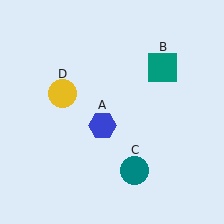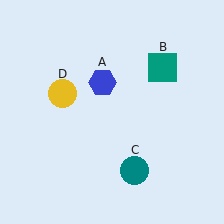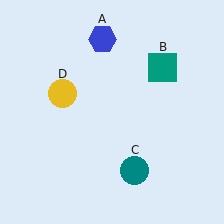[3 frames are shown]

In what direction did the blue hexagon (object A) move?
The blue hexagon (object A) moved up.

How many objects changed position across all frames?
1 object changed position: blue hexagon (object A).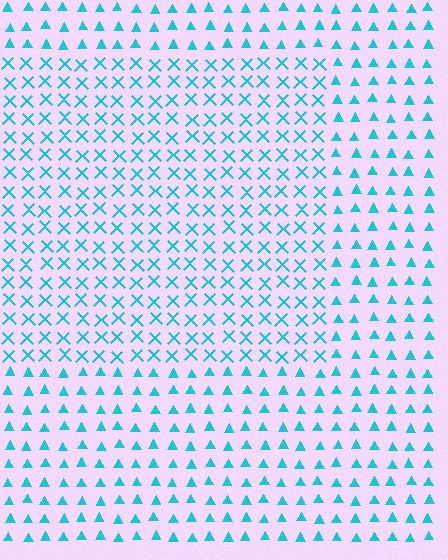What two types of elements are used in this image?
The image uses X marks inside the rectangle region and triangles outside it.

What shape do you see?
I see a rectangle.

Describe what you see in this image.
The image is filled with small cyan elements arranged in a uniform grid. A rectangle-shaped region contains X marks, while the surrounding area contains triangles. The boundary is defined purely by the change in element shape.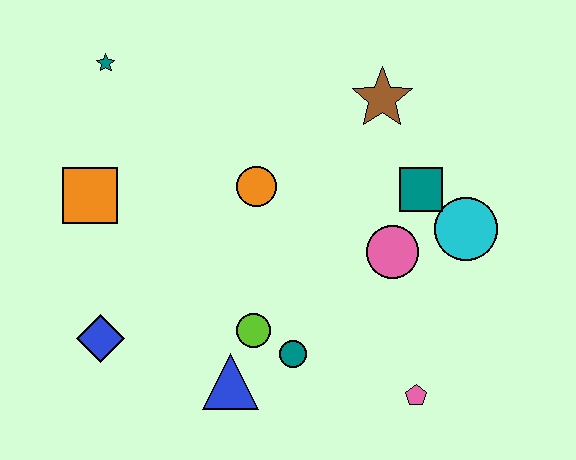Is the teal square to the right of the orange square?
Yes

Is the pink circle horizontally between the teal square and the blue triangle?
Yes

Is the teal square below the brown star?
Yes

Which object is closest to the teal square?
The cyan circle is closest to the teal square.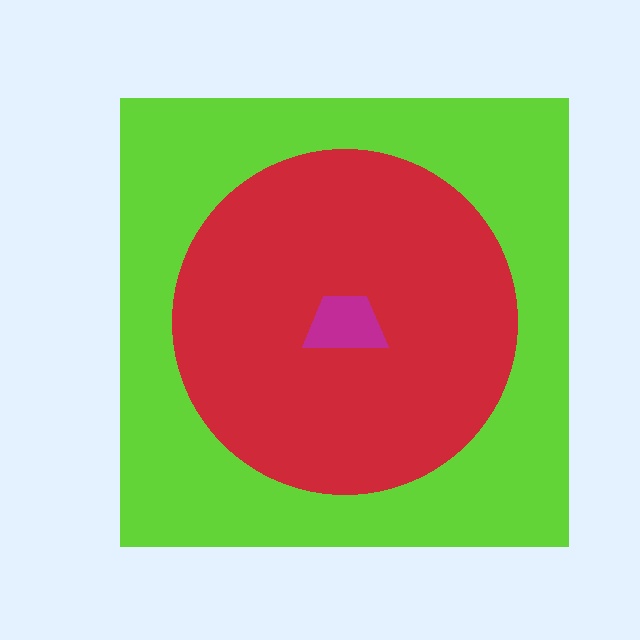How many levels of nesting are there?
3.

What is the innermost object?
The magenta trapezoid.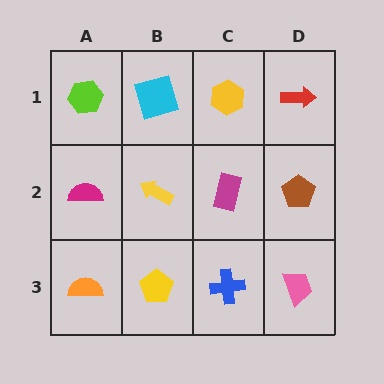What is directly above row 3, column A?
A magenta semicircle.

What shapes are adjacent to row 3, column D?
A brown pentagon (row 2, column D), a blue cross (row 3, column C).